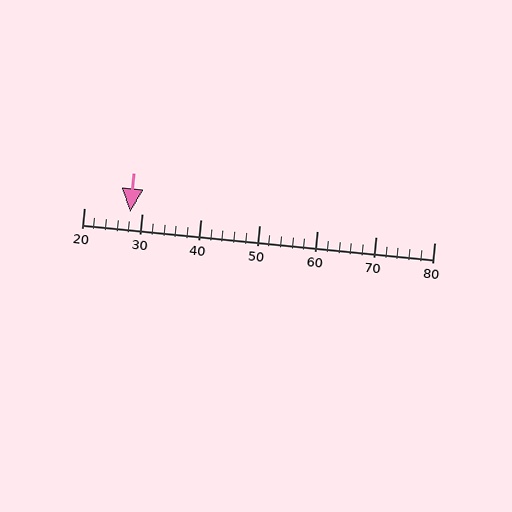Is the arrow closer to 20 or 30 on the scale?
The arrow is closer to 30.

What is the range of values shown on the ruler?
The ruler shows values from 20 to 80.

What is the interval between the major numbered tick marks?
The major tick marks are spaced 10 units apart.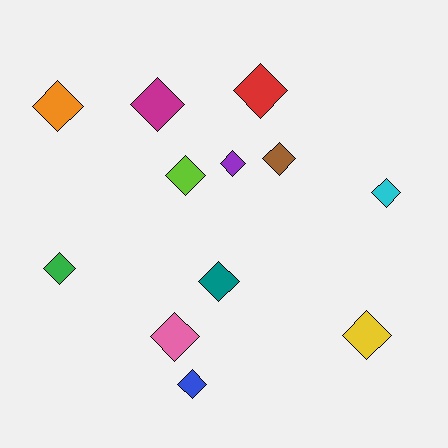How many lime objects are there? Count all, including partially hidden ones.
There is 1 lime object.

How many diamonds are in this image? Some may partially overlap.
There are 12 diamonds.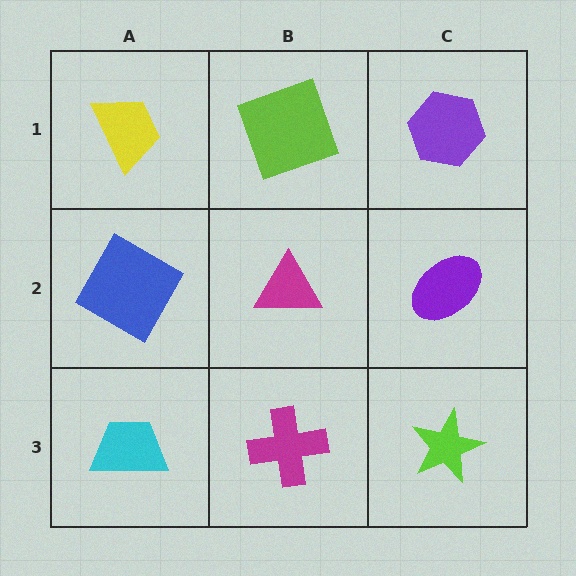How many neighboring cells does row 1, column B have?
3.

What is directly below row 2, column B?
A magenta cross.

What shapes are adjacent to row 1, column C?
A purple ellipse (row 2, column C), a lime square (row 1, column B).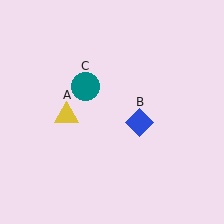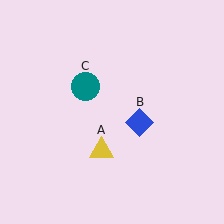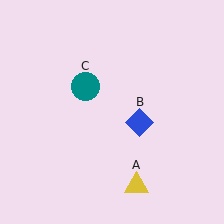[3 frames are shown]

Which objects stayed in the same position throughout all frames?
Blue diamond (object B) and teal circle (object C) remained stationary.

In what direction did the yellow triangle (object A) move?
The yellow triangle (object A) moved down and to the right.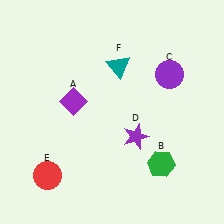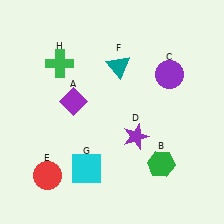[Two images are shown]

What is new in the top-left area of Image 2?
A green cross (H) was added in the top-left area of Image 2.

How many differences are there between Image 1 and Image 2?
There are 2 differences between the two images.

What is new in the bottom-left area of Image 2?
A cyan square (G) was added in the bottom-left area of Image 2.